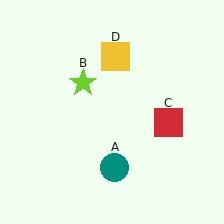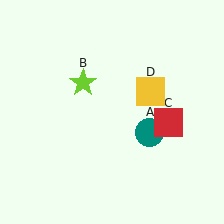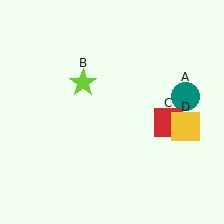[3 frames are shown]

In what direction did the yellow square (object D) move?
The yellow square (object D) moved down and to the right.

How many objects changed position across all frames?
2 objects changed position: teal circle (object A), yellow square (object D).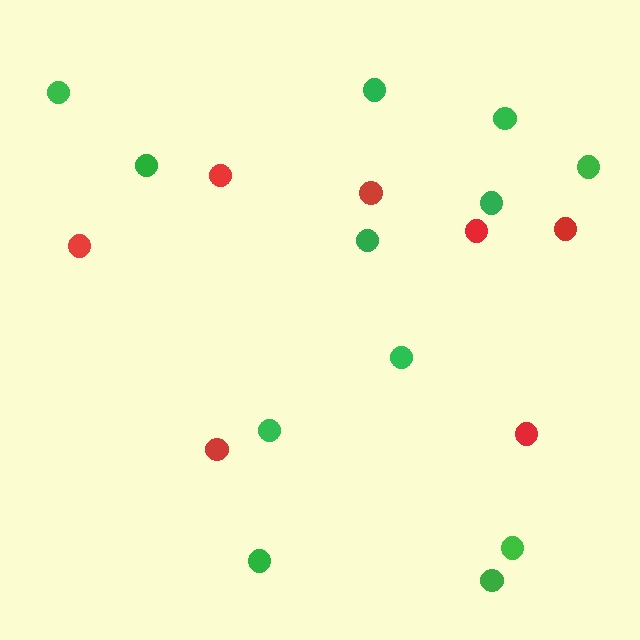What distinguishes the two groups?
There are 2 groups: one group of red circles (7) and one group of green circles (12).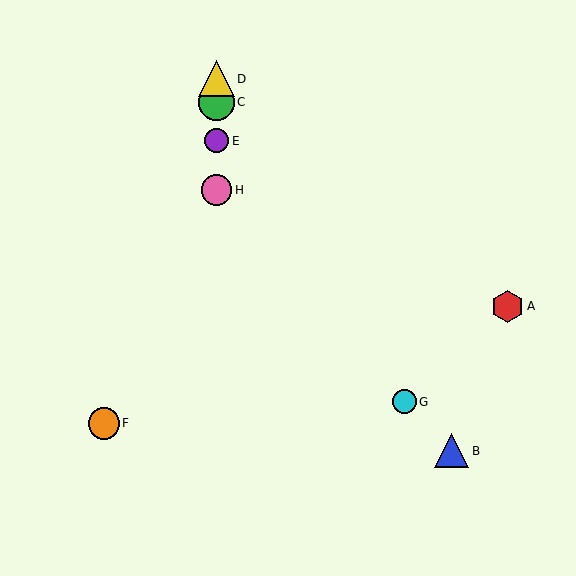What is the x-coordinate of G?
Object G is at x≈404.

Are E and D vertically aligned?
Yes, both are at x≈217.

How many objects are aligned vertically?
4 objects (C, D, E, H) are aligned vertically.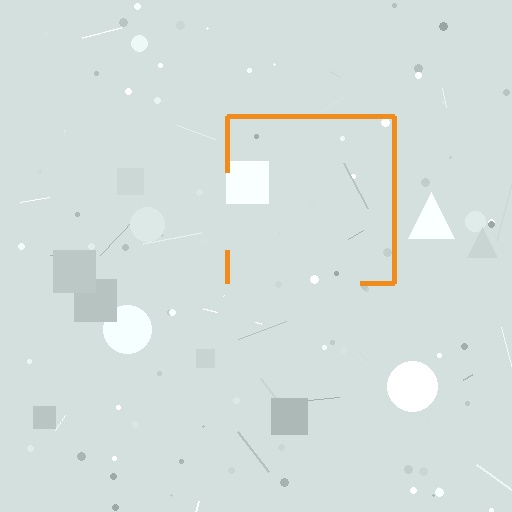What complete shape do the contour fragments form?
The contour fragments form a square.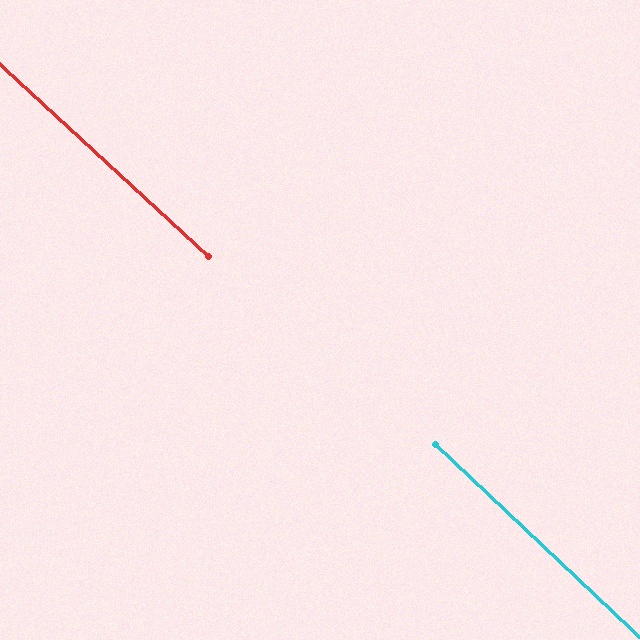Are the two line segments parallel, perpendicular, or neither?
Parallel — their directions differ by only 0.9°.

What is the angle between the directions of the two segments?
Approximately 1 degree.